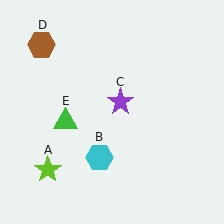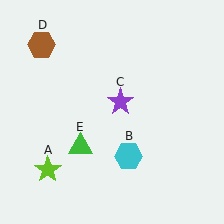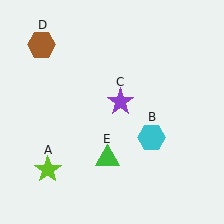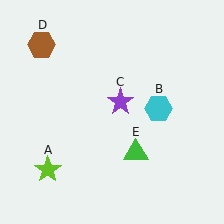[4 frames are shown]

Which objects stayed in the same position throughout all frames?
Lime star (object A) and purple star (object C) and brown hexagon (object D) remained stationary.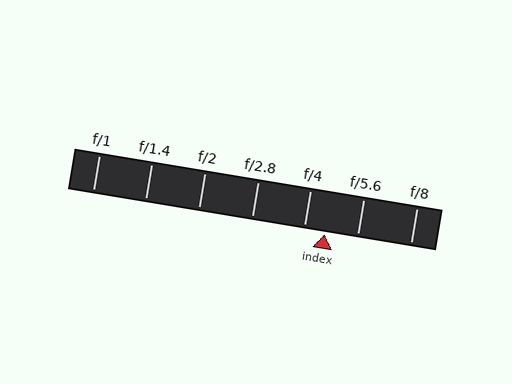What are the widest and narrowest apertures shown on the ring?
The widest aperture shown is f/1 and the narrowest is f/8.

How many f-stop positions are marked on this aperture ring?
There are 7 f-stop positions marked.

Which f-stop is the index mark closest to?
The index mark is closest to f/4.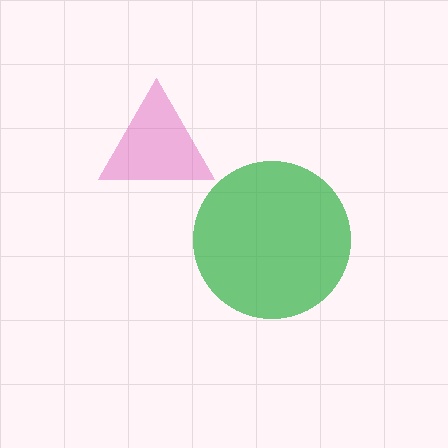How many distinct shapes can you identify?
There are 2 distinct shapes: a pink triangle, a green circle.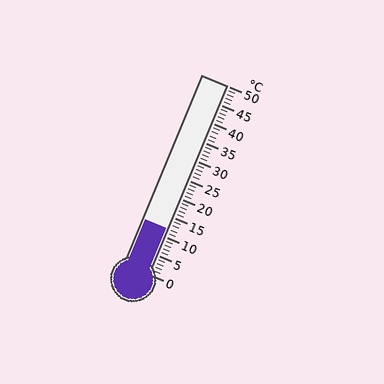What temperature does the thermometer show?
The thermometer shows approximately 12°C.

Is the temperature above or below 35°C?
The temperature is below 35°C.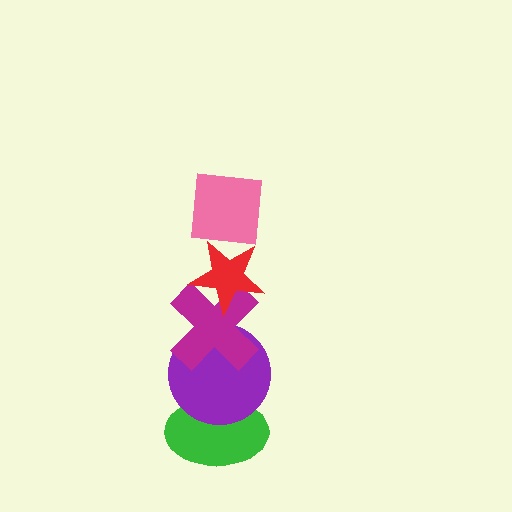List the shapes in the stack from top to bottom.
From top to bottom: the pink square, the red star, the magenta cross, the purple circle, the green ellipse.